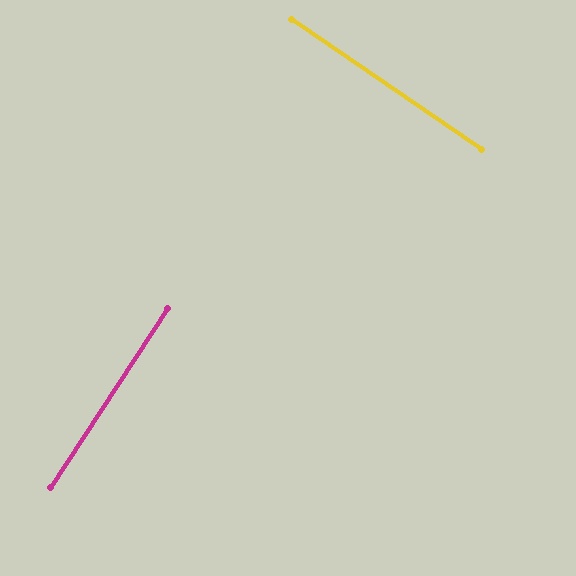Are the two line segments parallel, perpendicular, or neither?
Perpendicular — they meet at approximately 89°.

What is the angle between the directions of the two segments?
Approximately 89 degrees.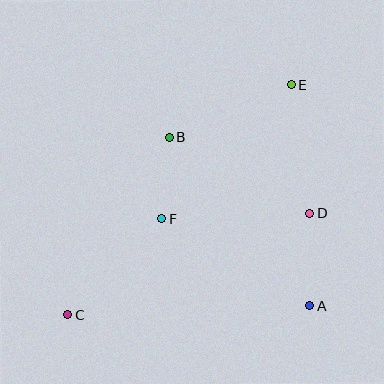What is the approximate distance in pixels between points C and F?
The distance between C and F is approximately 135 pixels.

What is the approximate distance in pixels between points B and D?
The distance between B and D is approximately 159 pixels.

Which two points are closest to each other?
Points B and F are closest to each other.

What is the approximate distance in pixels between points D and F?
The distance between D and F is approximately 148 pixels.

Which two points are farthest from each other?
Points C and E are farthest from each other.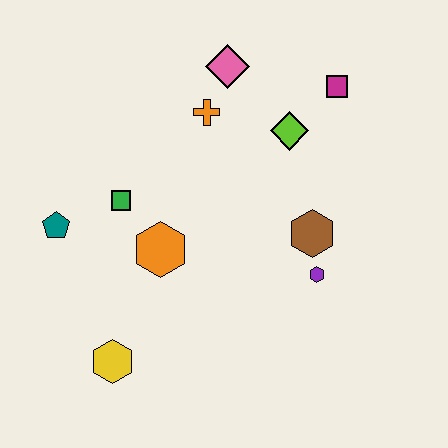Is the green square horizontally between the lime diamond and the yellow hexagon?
Yes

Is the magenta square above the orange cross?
Yes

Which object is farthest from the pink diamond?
The yellow hexagon is farthest from the pink diamond.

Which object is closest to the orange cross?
The pink diamond is closest to the orange cross.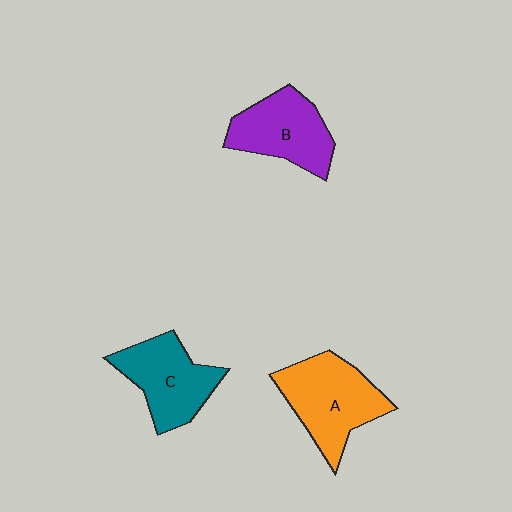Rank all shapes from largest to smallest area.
From largest to smallest: A (orange), C (teal), B (purple).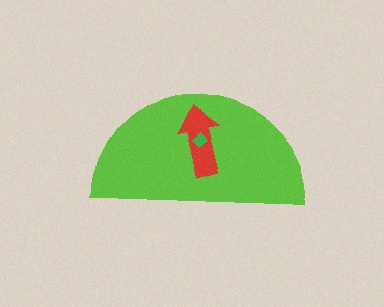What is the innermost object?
The green diamond.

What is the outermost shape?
The lime semicircle.